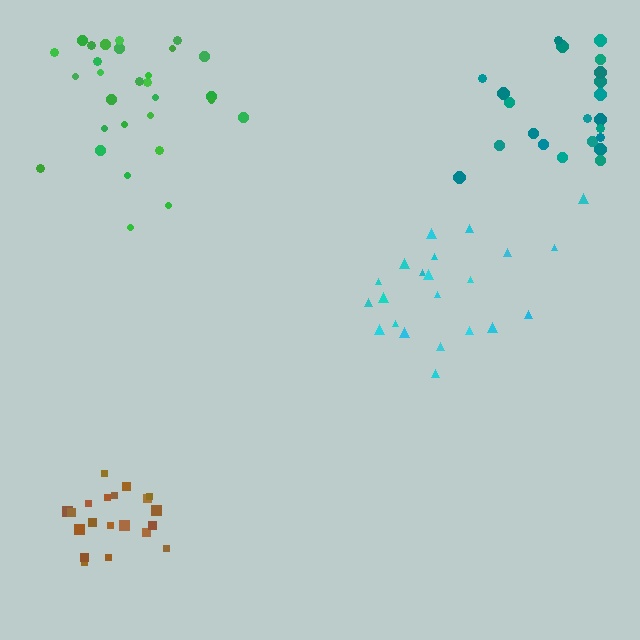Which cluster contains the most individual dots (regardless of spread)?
Green (29).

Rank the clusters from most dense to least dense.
brown, green, cyan, teal.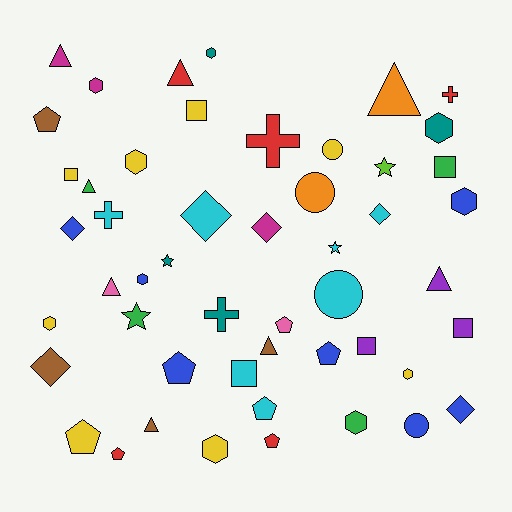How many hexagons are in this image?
There are 10 hexagons.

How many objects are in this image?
There are 50 objects.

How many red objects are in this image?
There are 5 red objects.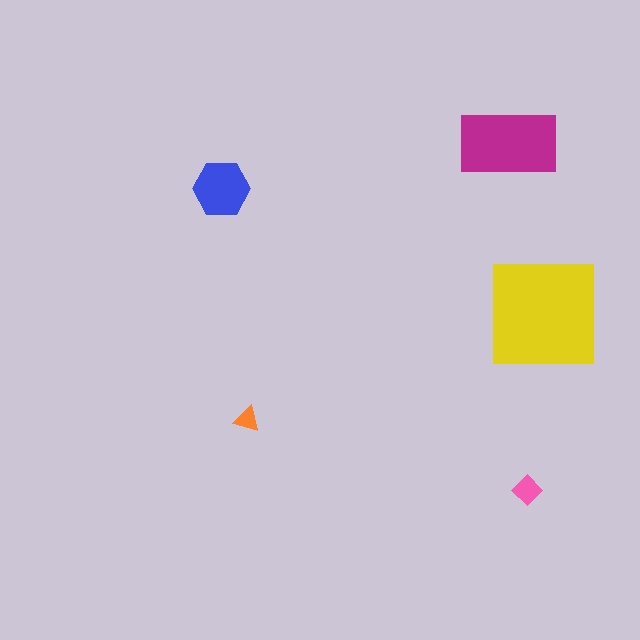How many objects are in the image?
There are 5 objects in the image.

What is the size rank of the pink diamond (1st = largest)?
4th.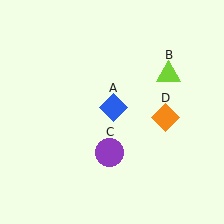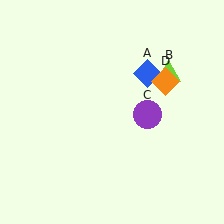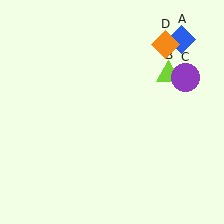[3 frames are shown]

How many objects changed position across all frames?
3 objects changed position: blue diamond (object A), purple circle (object C), orange diamond (object D).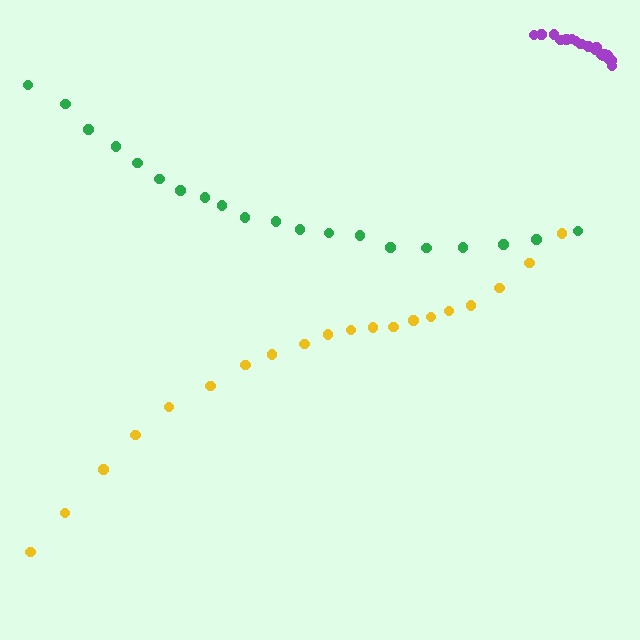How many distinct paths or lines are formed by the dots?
There are 3 distinct paths.